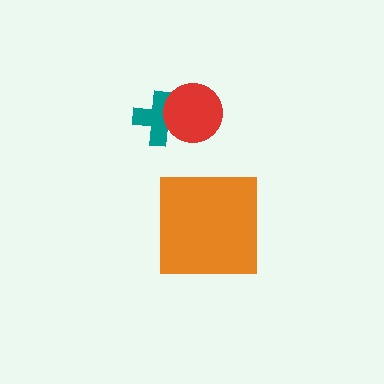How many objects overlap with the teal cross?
1 object overlaps with the teal cross.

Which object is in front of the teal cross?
The red circle is in front of the teal cross.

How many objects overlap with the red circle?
1 object overlaps with the red circle.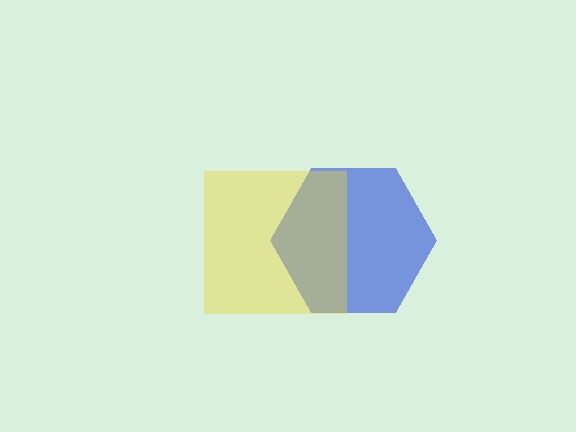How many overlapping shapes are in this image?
There are 2 overlapping shapes in the image.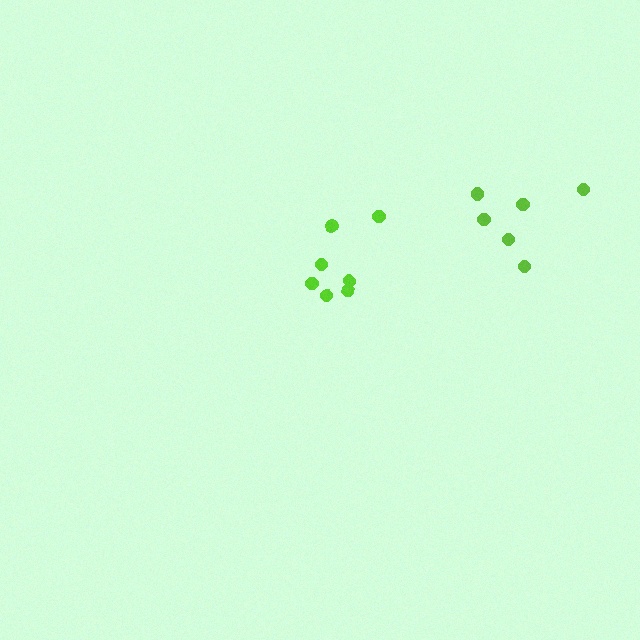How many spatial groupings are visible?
There are 2 spatial groupings.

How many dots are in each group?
Group 1: 6 dots, Group 2: 7 dots (13 total).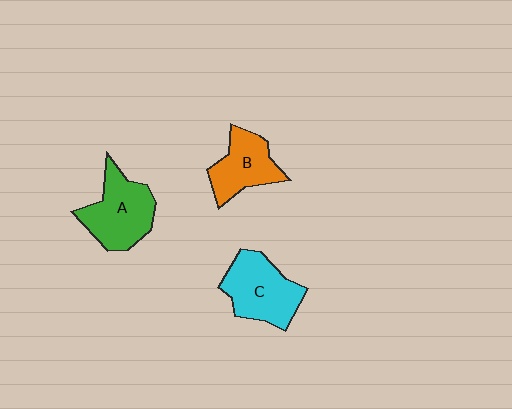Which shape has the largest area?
Shape A (green).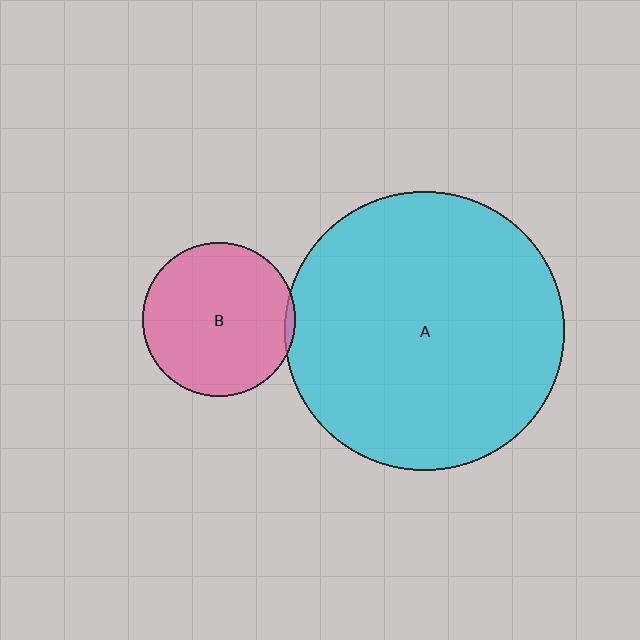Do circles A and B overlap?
Yes.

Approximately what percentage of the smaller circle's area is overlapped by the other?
Approximately 5%.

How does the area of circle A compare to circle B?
Approximately 3.3 times.